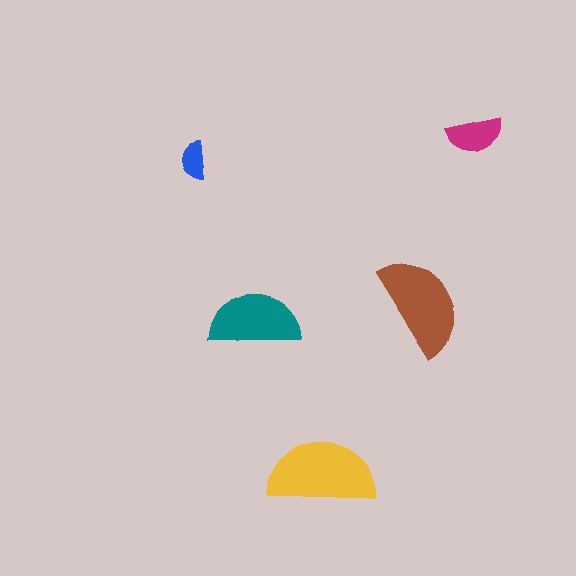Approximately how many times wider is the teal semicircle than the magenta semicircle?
About 1.5 times wider.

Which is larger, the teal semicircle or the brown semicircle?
The brown one.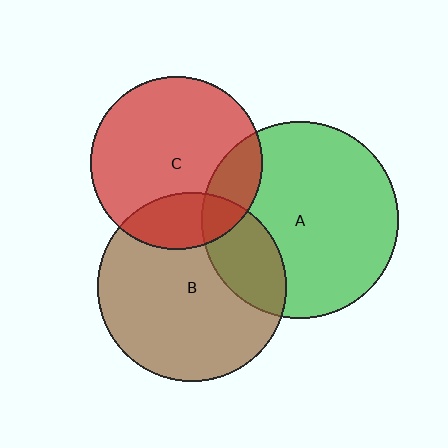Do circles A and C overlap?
Yes.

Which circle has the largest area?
Circle A (green).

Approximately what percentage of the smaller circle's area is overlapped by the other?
Approximately 20%.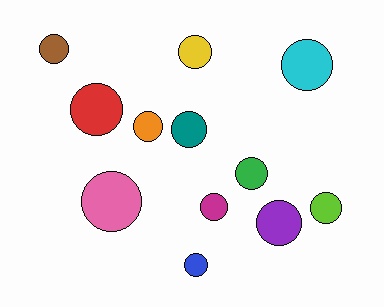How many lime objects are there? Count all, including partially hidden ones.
There is 1 lime object.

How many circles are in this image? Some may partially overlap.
There are 12 circles.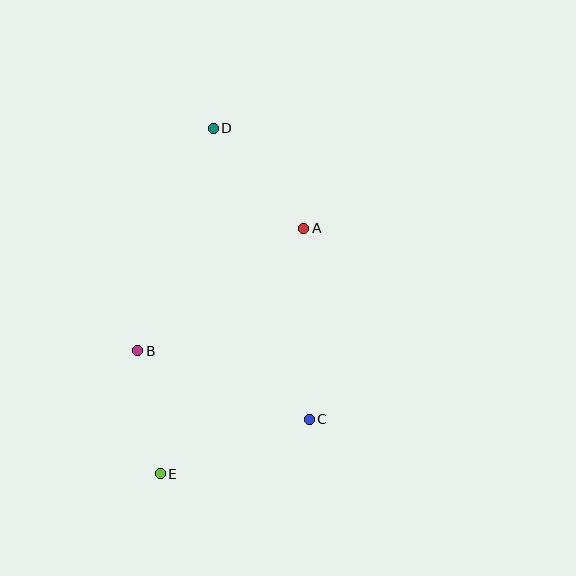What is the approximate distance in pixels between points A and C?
The distance between A and C is approximately 191 pixels.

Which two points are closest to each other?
Points B and E are closest to each other.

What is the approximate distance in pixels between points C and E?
The distance between C and E is approximately 159 pixels.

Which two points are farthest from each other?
Points D and E are farthest from each other.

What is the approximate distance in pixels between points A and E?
The distance between A and E is approximately 284 pixels.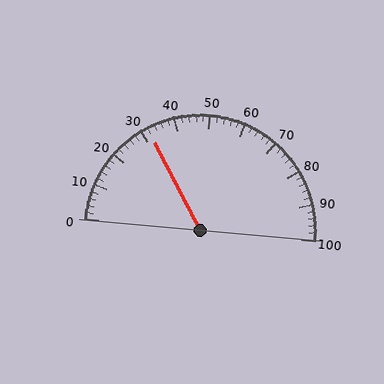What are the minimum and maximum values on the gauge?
The gauge ranges from 0 to 100.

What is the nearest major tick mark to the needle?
The nearest major tick mark is 30.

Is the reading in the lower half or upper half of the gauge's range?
The reading is in the lower half of the range (0 to 100).